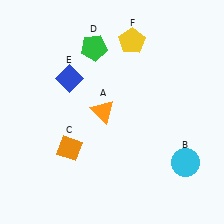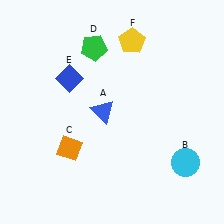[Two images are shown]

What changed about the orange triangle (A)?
In Image 1, A is orange. In Image 2, it changed to blue.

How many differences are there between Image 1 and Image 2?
There is 1 difference between the two images.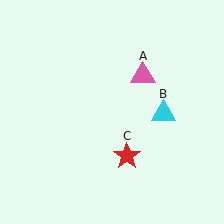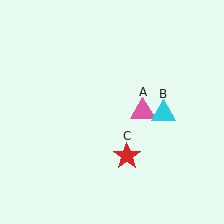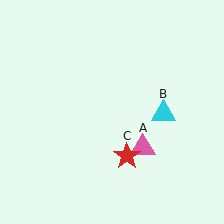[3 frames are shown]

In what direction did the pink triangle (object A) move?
The pink triangle (object A) moved down.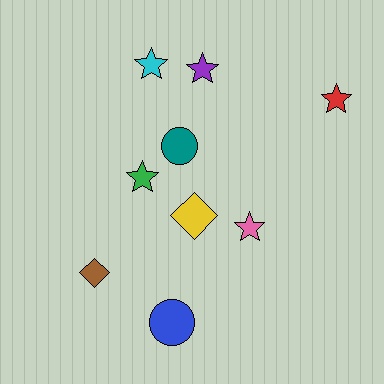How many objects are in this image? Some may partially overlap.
There are 9 objects.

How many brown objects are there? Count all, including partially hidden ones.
There is 1 brown object.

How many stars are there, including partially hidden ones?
There are 5 stars.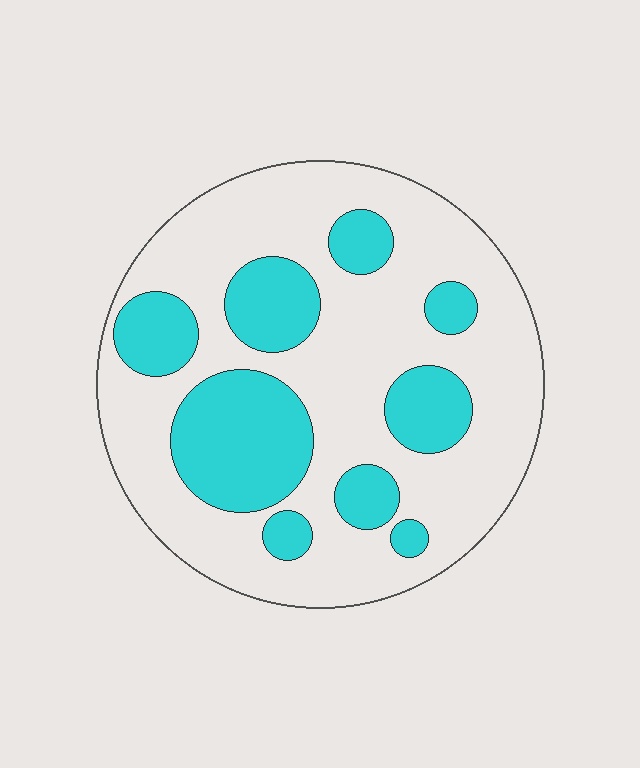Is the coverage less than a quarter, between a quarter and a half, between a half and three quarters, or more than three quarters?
Between a quarter and a half.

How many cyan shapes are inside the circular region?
9.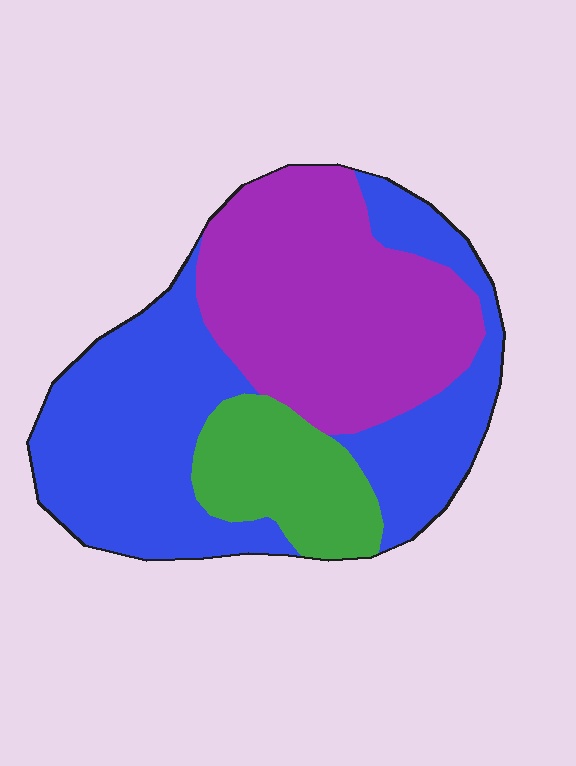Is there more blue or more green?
Blue.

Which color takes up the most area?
Blue, at roughly 45%.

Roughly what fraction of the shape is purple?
Purple covers roughly 40% of the shape.